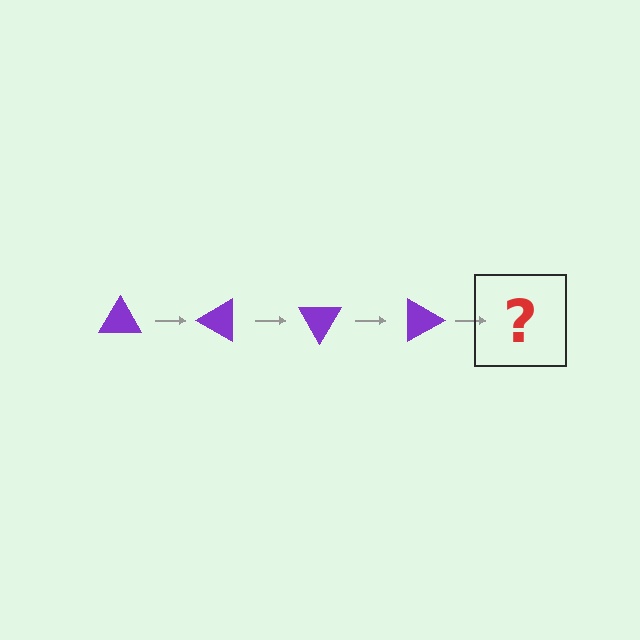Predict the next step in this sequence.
The next step is a purple triangle rotated 120 degrees.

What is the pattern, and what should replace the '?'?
The pattern is that the triangle rotates 30 degrees each step. The '?' should be a purple triangle rotated 120 degrees.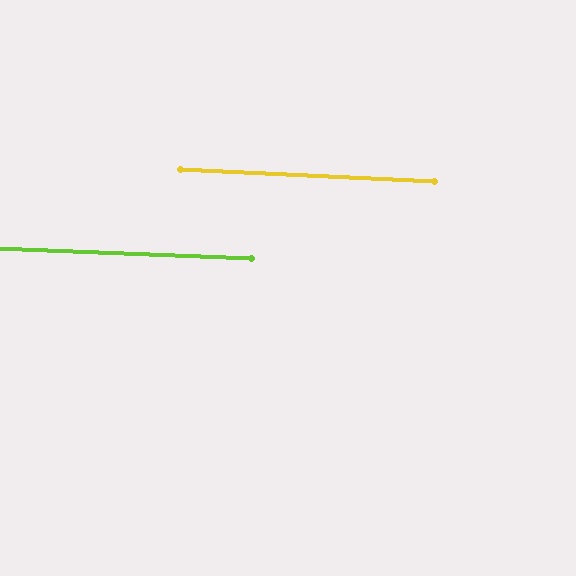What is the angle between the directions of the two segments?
Approximately 0 degrees.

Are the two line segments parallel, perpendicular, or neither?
Parallel — their directions differ by only 0.3°.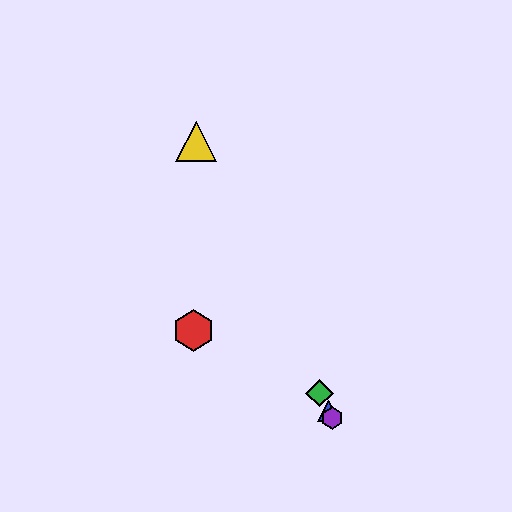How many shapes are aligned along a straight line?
4 shapes (the blue triangle, the green diamond, the yellow triangle, the purple hexagon) are aligned along a straight line.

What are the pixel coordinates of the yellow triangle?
The yellow triangle is at (196, 141).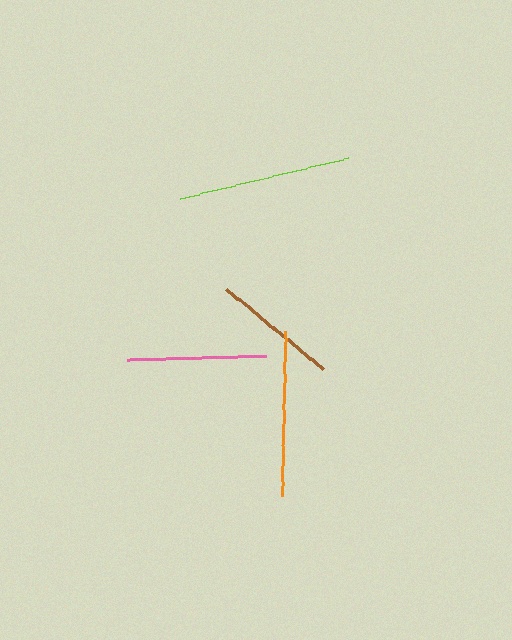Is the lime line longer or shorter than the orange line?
The lime line is longer than the orange line.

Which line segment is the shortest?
The brown line is the shortest at approximately 126 pixels.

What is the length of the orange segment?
The orange segment is approximately 166 pixels long.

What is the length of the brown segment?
The brown segment is approximately 126 pixels long.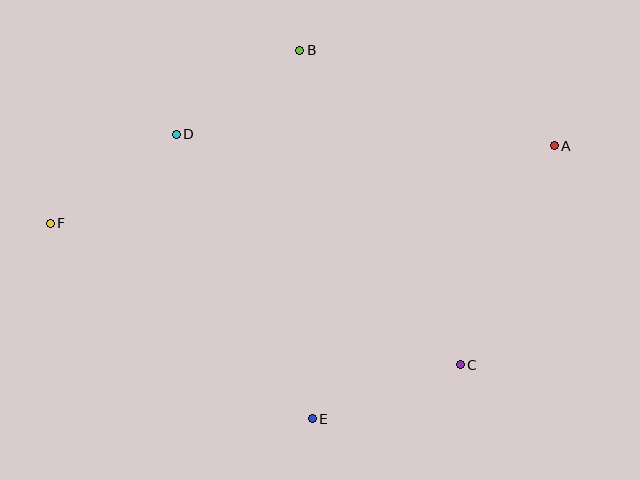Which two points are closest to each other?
Points B and D are closest to each other.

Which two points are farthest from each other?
Points A and F are farthest from each other.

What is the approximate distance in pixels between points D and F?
The distance between D and F is approximately 154 pixels.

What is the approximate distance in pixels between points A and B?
The distance between A and B is approximately 272 pixels.